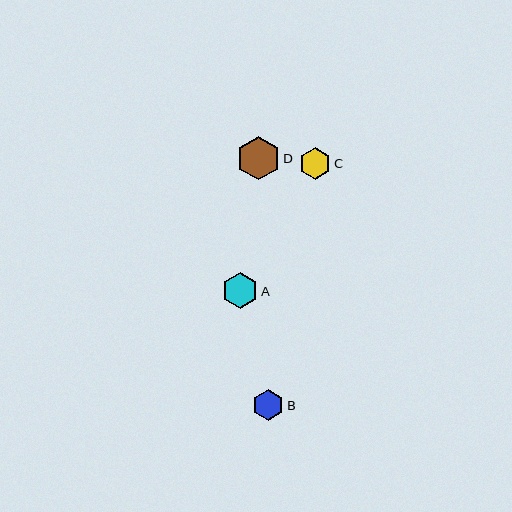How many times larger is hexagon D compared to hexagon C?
Hexagon D is approximately 1.4 times the size of hexagon C.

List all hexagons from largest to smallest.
From largest to smallest: D, A, C, B.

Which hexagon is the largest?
Hexagon D is the largest with a size of approximately 44 pixels.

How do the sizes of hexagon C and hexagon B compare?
Hexagon C and hexagon B are approximately the same size.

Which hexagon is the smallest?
Hexagon B is the smallest with a size of approximately 31 pixels.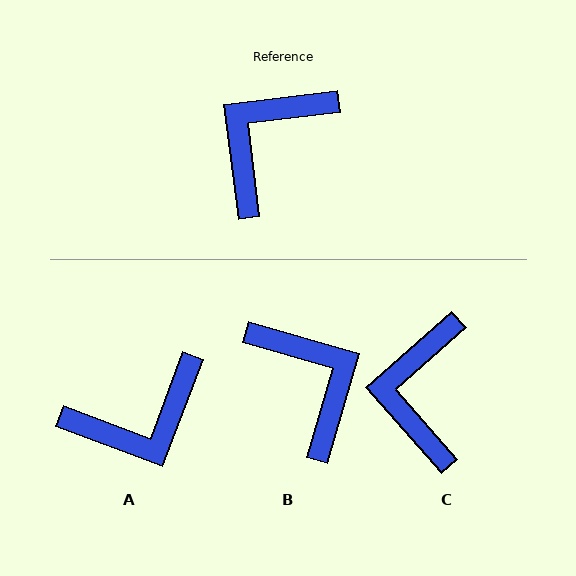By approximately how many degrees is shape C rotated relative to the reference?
Approximately 34 degrees counter-clockwise.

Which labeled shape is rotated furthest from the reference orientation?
A, about 152 degrees away.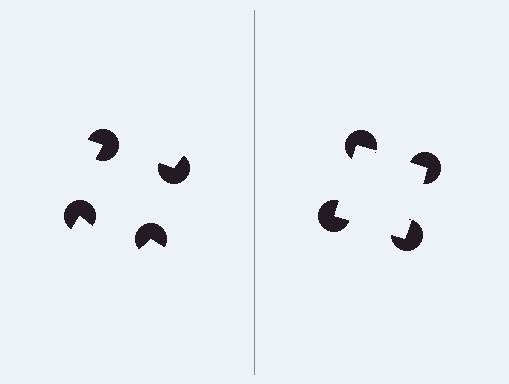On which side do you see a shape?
An illusory square appears on the right side. On the left side the wedge cuts are rotated, so no coherent shape forms.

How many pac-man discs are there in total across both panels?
8 — 4 on each side.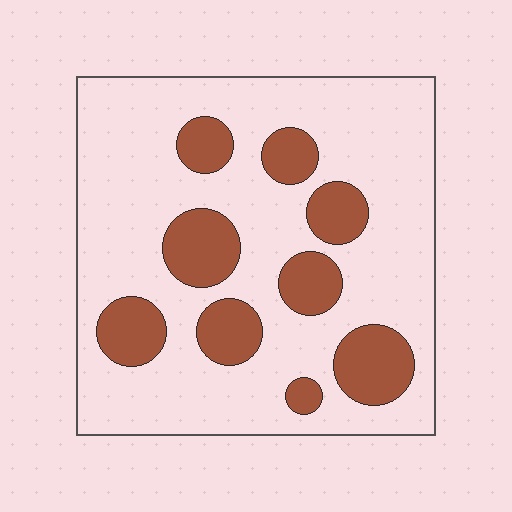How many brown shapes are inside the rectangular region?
9.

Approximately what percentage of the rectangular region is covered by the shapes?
Approximately 25%.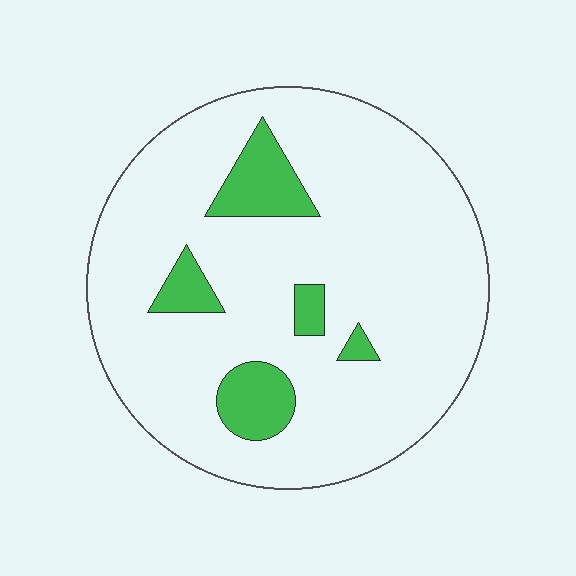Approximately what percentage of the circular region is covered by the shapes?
Approximately 15%.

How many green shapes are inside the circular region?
5.